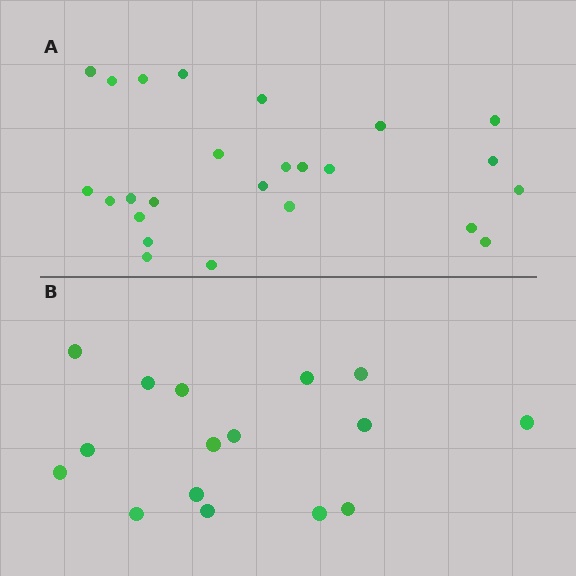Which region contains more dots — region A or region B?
Region A (the top region) has more dots.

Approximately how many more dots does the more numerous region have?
Region A has roughly 8 or so more dots than region B.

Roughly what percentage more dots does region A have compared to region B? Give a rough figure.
About 55% more.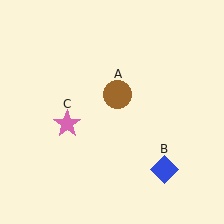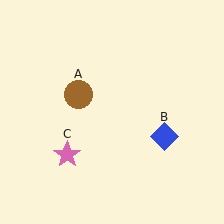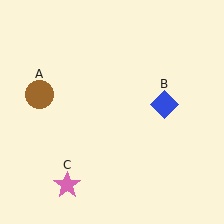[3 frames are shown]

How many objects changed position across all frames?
3 objects changed position: brown circle (object A), blue diamond (object B), pink star (object C).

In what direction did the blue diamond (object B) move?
The blue diamond (object B) moved up.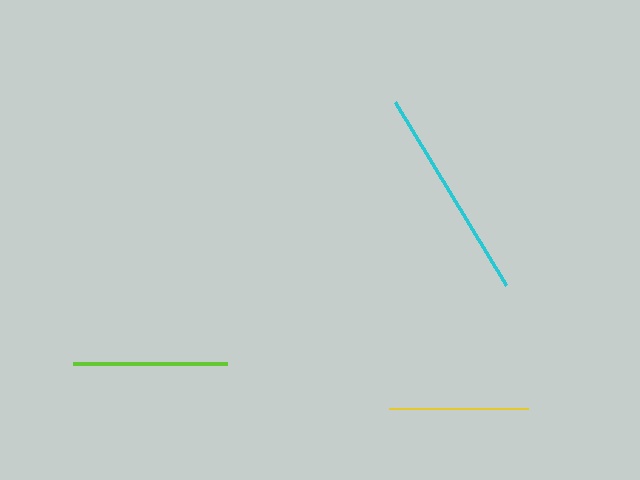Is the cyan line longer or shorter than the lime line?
The cyan line is longer than the lime line.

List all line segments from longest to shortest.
From longest to shortest: cyan, lime, yellow.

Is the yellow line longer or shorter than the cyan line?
The cyan line is longer than the yellow line.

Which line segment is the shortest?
The yellow line is the shortest at approximately 139 pixels.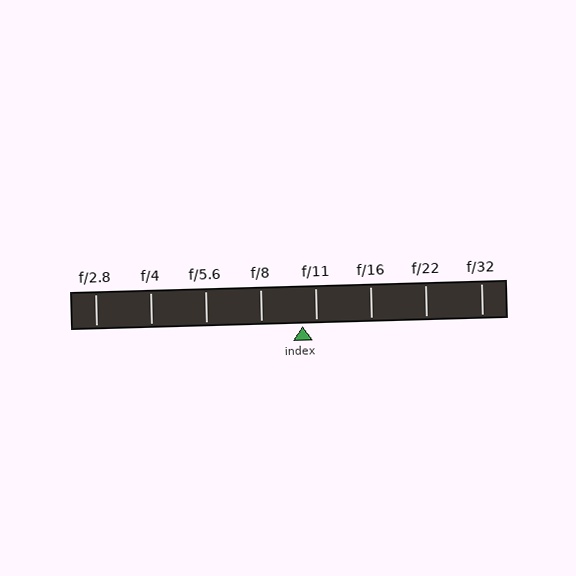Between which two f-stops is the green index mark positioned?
The index mark is between f/8 and f/11.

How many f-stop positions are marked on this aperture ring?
There are 8 f-stop positions marked.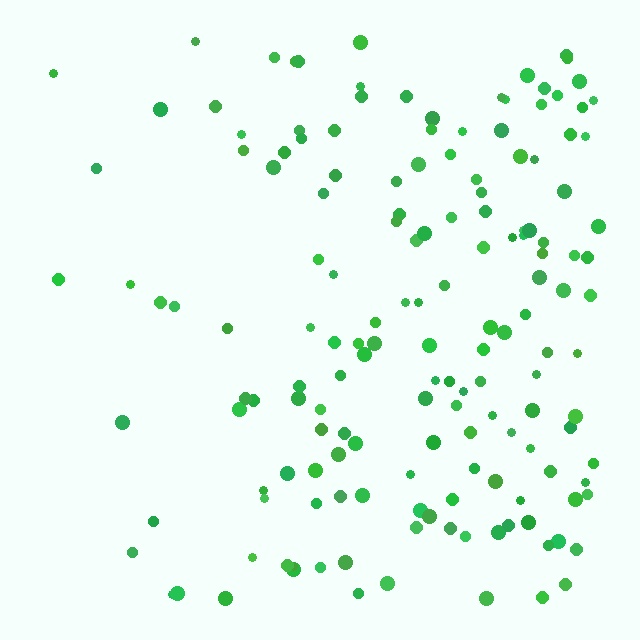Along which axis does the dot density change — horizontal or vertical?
Horizontal.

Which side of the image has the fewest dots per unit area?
The left.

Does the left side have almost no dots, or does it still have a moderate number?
Still a moderate number, just noticeably fewer than the right.